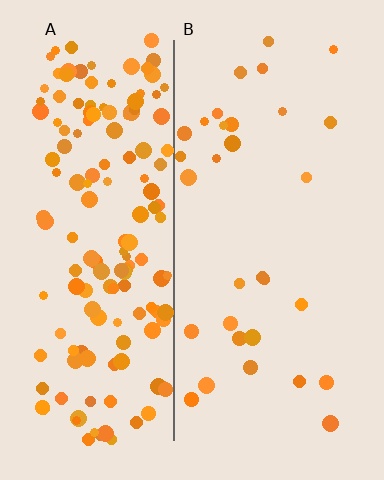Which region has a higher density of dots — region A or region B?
A (the left).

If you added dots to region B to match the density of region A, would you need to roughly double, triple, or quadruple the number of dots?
Approximately quadruple.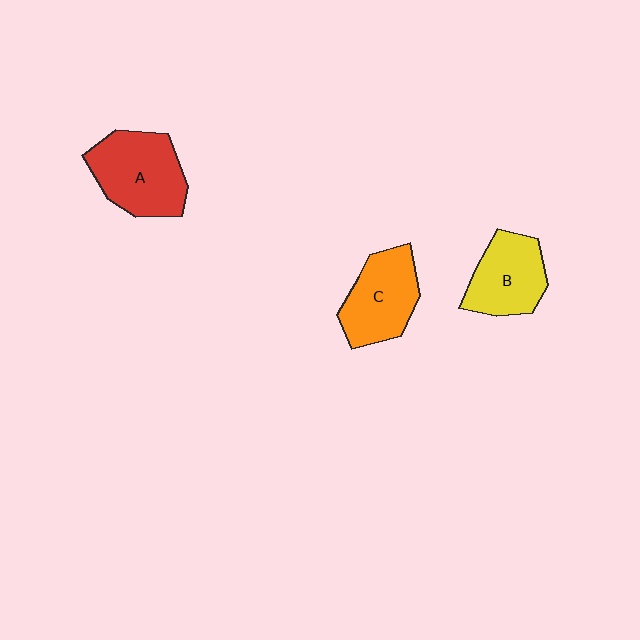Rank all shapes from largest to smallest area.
From largest to smallest: A (red), C (orange), B (yellow).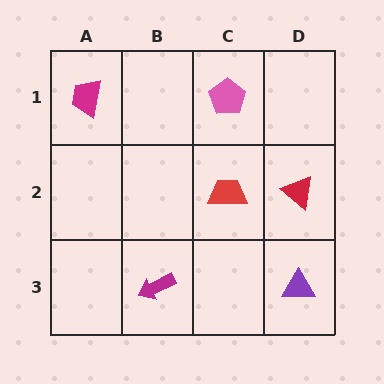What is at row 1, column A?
A magenta trapezoid.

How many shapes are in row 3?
2 shapes.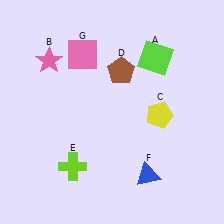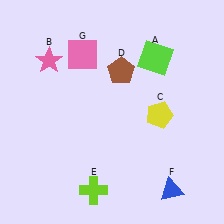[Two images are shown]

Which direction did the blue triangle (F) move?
The blue triangle (F) moved right.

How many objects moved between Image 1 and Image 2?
2 objects moved between the two images.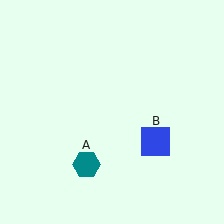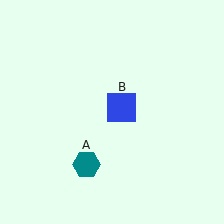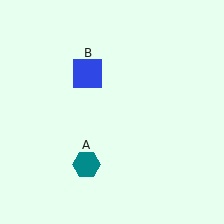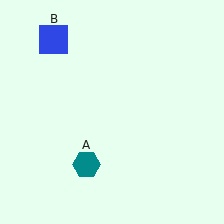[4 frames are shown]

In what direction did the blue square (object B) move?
The blue square (object B) moved up and to the left.